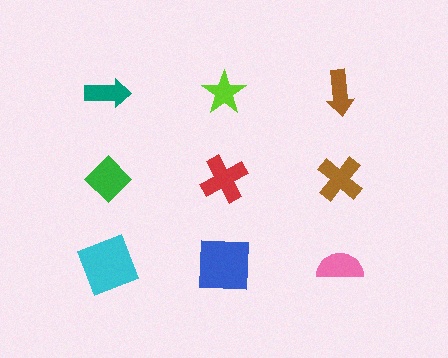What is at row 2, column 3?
A brown cross.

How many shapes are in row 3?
3 shapes.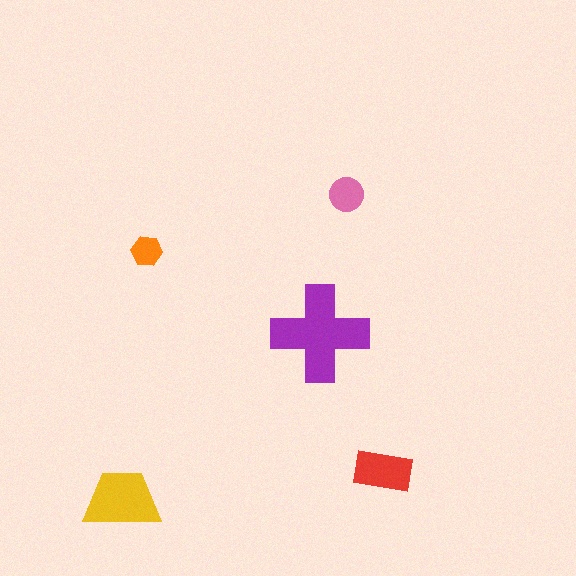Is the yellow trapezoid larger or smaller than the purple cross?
Smaller.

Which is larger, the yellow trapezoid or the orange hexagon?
The yellow trapezoid.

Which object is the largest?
The purple cross.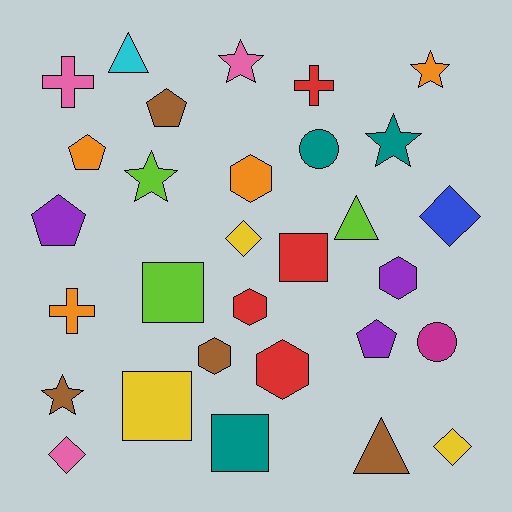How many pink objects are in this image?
There are 3 pink objects.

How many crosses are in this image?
There are 3 crosses.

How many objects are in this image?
There are 30 objects.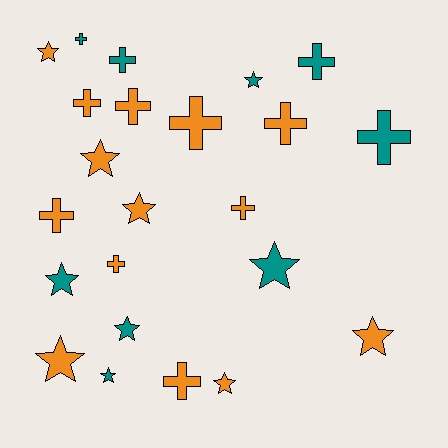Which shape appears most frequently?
Cross, with 12 objects.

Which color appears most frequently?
Orange, with 14 objects.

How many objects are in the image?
There are 23 objects.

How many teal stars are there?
There are 5 teal stars.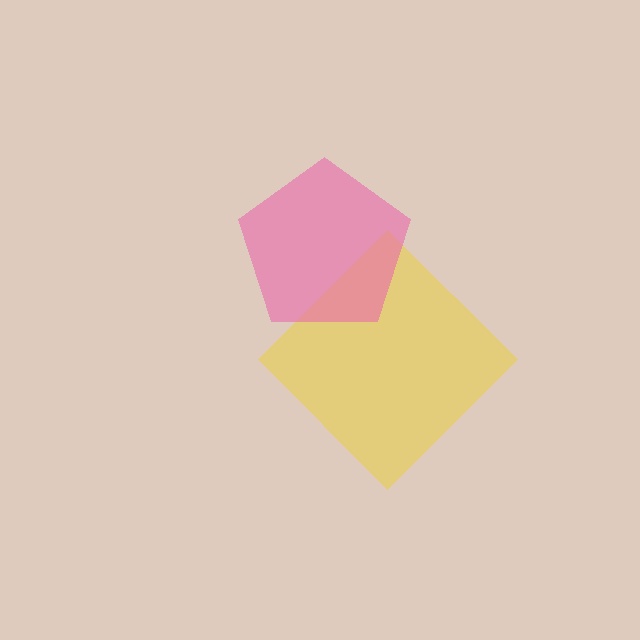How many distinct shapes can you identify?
There are 2 distinct shapes: a yellow diamond, a pink pentagon.